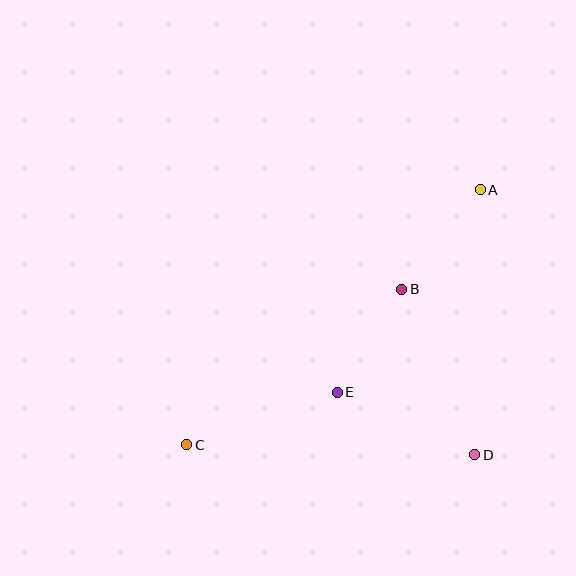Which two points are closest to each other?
Points B and E are closest to each other.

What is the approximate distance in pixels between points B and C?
The distance between B and C is approximately 266 pixels.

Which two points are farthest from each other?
Points A and C are farthest from each other.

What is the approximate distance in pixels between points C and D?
The distance between C and D is approximately 288 pixels.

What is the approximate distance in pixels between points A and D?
The distance between A and D is approximately 265 pixels.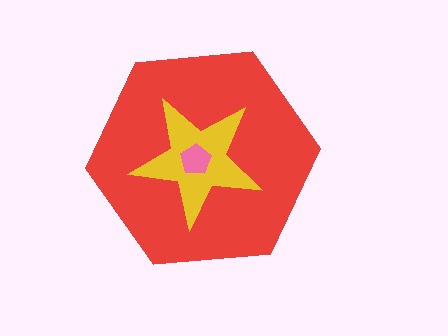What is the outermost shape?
The red hexagon.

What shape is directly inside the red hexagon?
The yellow star.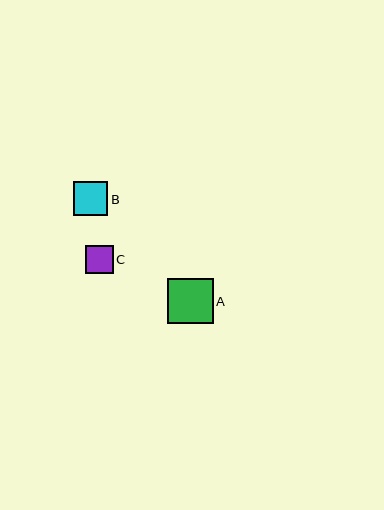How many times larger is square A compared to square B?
Square A is approximately 1.3 times the size of square B.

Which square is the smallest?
Square C is the smallest with a size of approximately 28 pixels.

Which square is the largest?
Square A is the largest with a size of approximately 45 pixels.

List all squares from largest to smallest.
From largest to smallest: A, B, C.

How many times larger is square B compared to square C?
Square B is approximately 1.2 times the size of square C.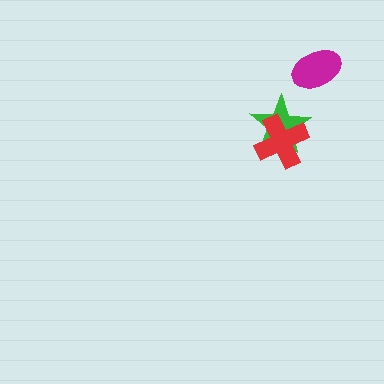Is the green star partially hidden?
Yes, it is partially covered by another shape.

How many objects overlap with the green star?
1 object overlaps with the green star.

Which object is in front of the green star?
The red cross is in front of the green star.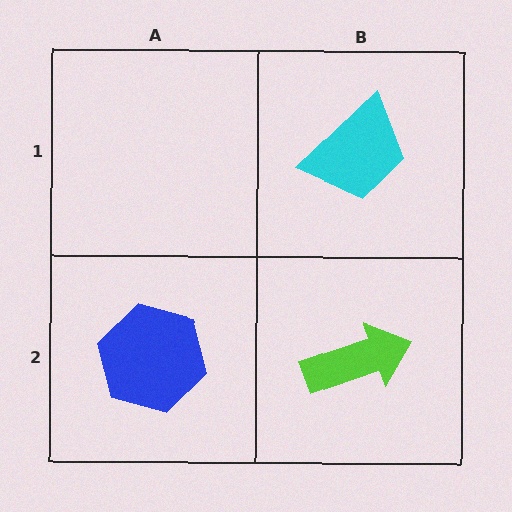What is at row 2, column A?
A blue hexagon.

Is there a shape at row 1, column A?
No, that cell is empty.